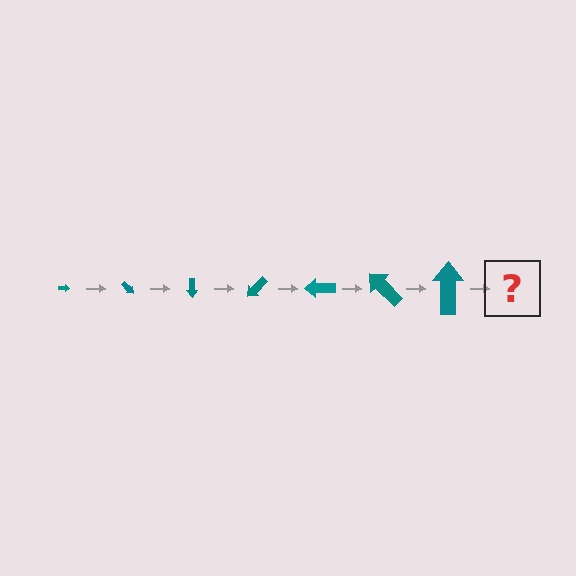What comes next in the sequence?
The next element should be an arrow, larger than the previous one and rotated 315 degrees from the start.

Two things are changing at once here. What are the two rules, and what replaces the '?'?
The two rules are that the arrow grows larger each step and it rotates 45 degrees each step. The '?' should be an arrow, larger than the previous one and rotated 315 degrees from the start.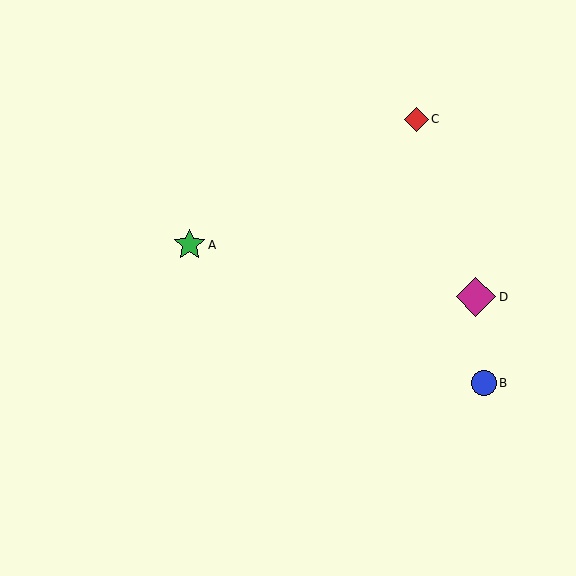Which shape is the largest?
The magenta diamond (labeled D) is the largest.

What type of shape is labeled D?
Shape D is a magenta diamond.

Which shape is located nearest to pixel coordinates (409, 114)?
The red diamond (labeled C) at (417, 119) is nearest to that location.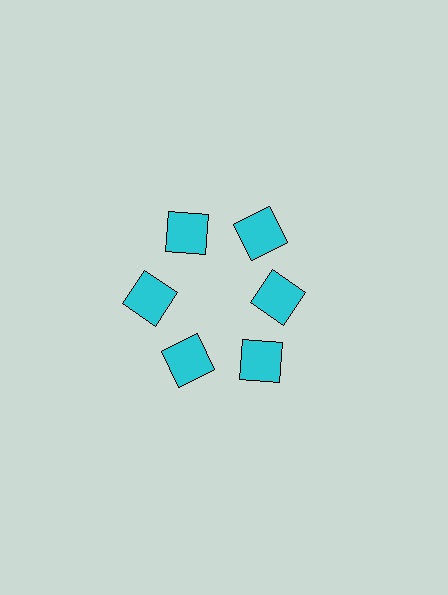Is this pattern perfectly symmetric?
No. The 6 cyan squares are arranged in a ring, but one element near the 3 o'clock position is pulled inward toward the center, breaking the 6-fold rotational symmetry.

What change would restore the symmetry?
The symmetry would be restored by moving it outward, back onto the ring so that all 6 squares sit at equal angles and equal distance from the center.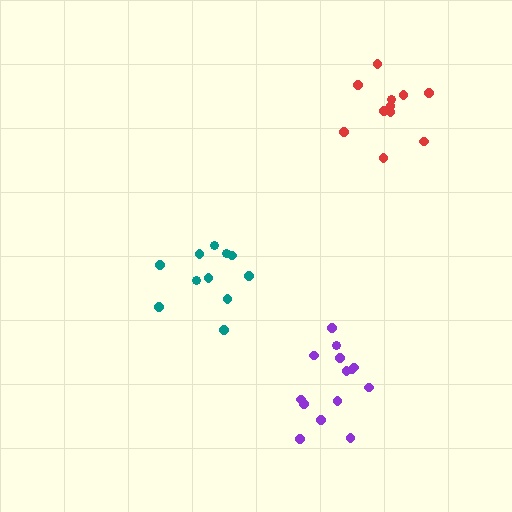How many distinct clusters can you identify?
There are 3 distinct clusters.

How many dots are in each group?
Group 1: 14 dots, Group 2: 11 dots, Group 3: 11 dots (36 total).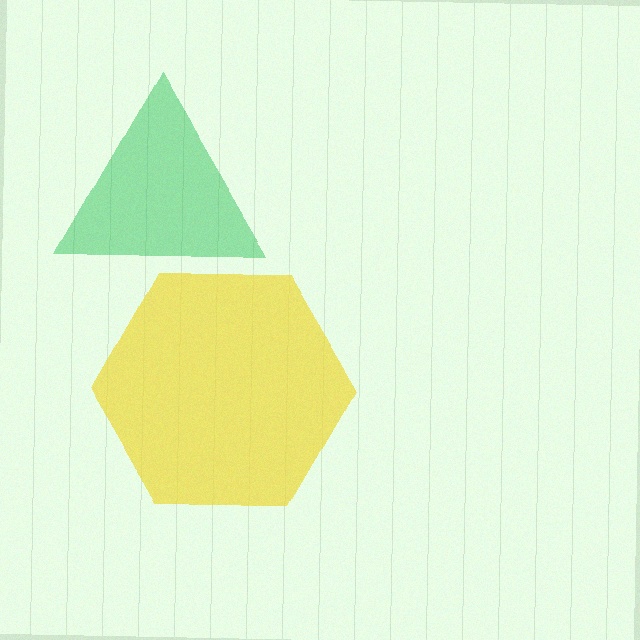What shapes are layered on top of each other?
The layered shapes are: a yellow hexagon, a green triangle.